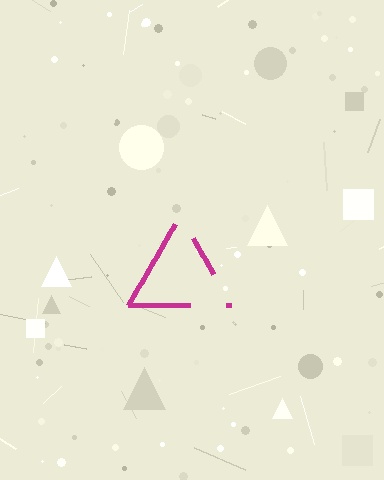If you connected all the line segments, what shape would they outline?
They would outline a triangle.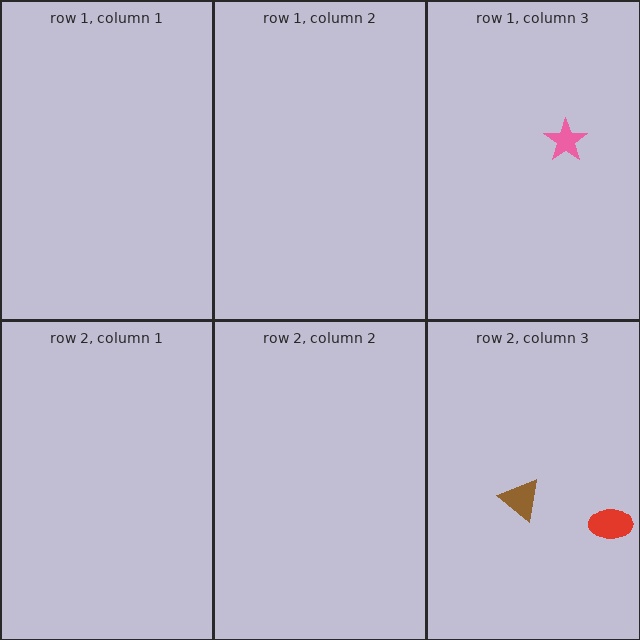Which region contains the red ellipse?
The row 2, column 3 region.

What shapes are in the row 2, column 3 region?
The brown triangle, the red ellipse.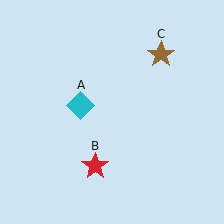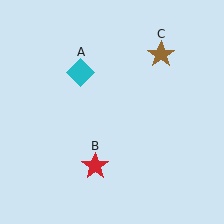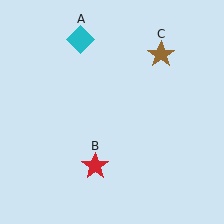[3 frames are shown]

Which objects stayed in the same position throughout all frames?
Red star (object B) and brown star (object C) remained stationary.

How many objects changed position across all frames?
1 object changed position: cyan diamond (object A).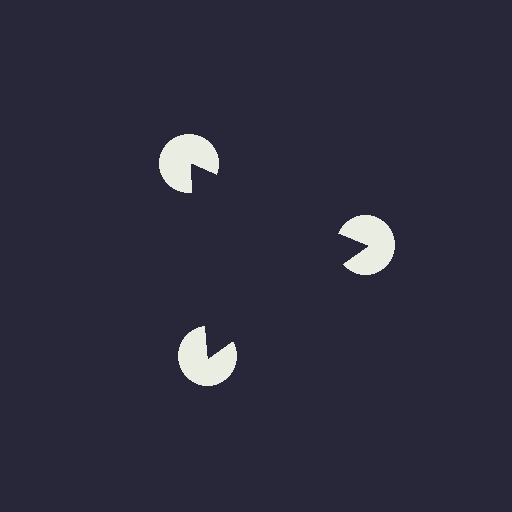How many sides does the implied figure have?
3 sides.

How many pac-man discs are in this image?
There are 3 — one at each vertex of the illusory triangle.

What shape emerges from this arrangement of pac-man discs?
An illusory triangle — its edges are inferred from the aligned wedge cuts in the pac-man discs, not physically drawn.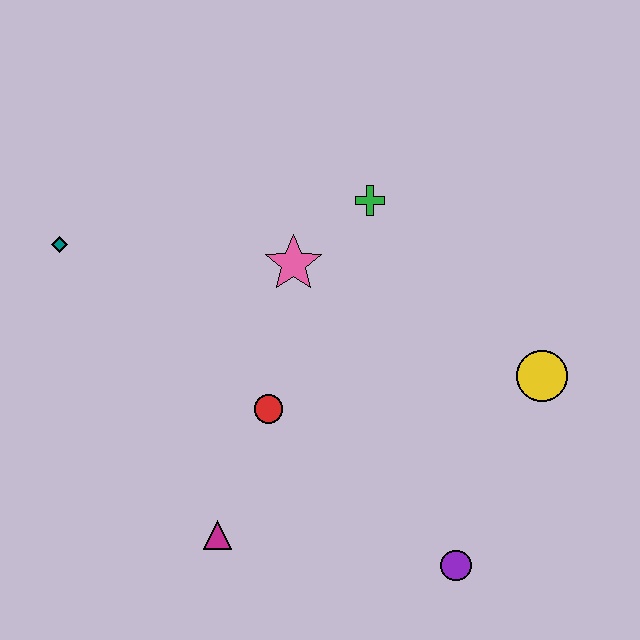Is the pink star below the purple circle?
No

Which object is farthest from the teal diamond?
The purple circle is farthest from the teal diamond.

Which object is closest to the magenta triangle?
The red circle is closest to the magenta triangle.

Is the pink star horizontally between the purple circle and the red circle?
Yes